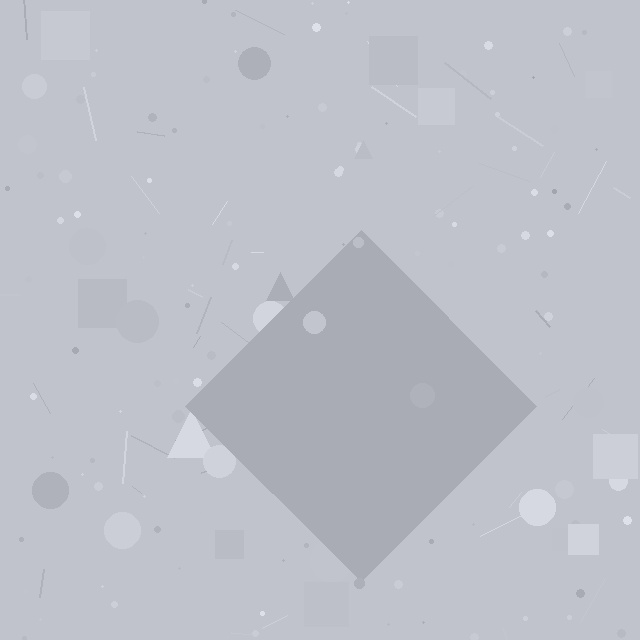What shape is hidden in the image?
A diamond is hidden in the image.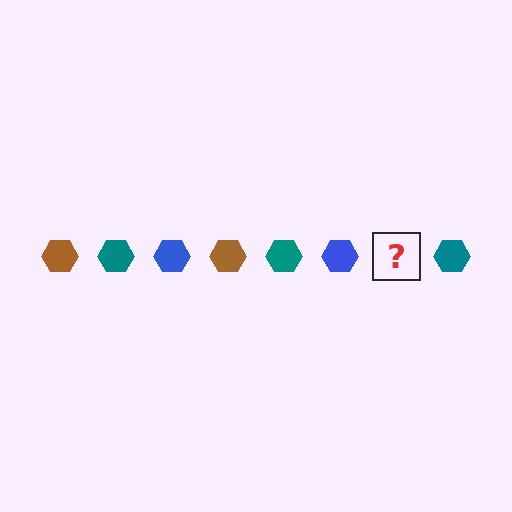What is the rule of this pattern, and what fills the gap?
The rule is that the pattern cycles through brown, teal, blue hexagons. The gap should be filled with a brown hexagon.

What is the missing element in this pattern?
The missing element is a brown hexagon.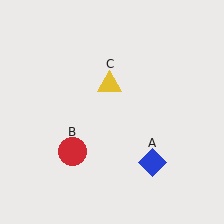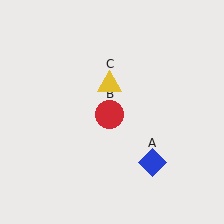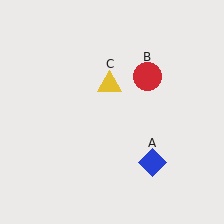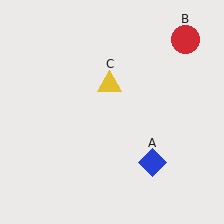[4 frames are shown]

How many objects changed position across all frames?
1 object changed position: red circle (object B).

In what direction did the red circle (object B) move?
The red circle (object B) moved up and to the right.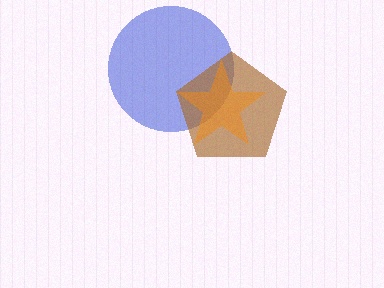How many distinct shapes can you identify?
There are 3 distinct shapes: a blue circle, a brown pentagon, an orange star.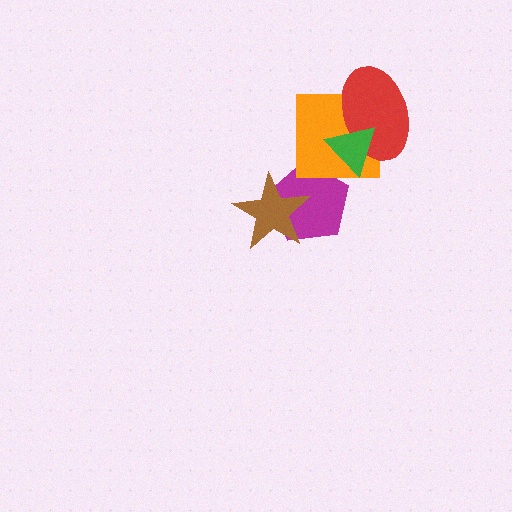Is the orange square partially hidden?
Yes, it is partially covered by another shape.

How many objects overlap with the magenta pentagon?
2 objects overlap with the magenta pentagon.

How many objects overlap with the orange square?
3 objects overlap with the orange square.